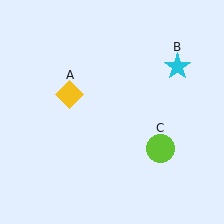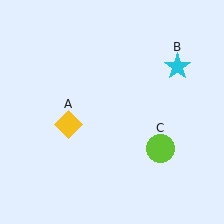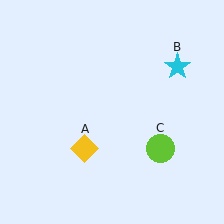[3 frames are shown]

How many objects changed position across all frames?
1 object changed position: yellow diamond (object A).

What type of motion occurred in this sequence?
The yellow diamond (object A) rotated counterclockwise around the center of the scene.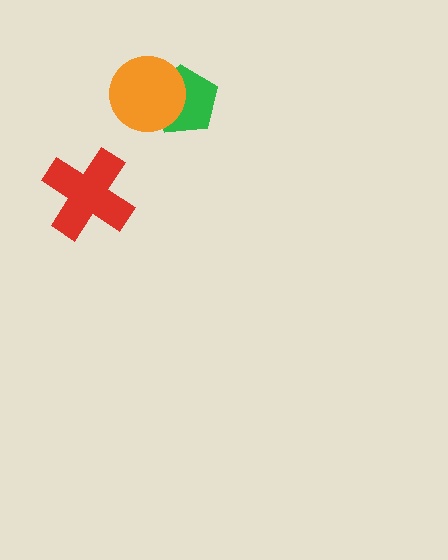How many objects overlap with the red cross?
0 objects overlap with the red cross.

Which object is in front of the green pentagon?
The orange circle is in front of the green pentagon.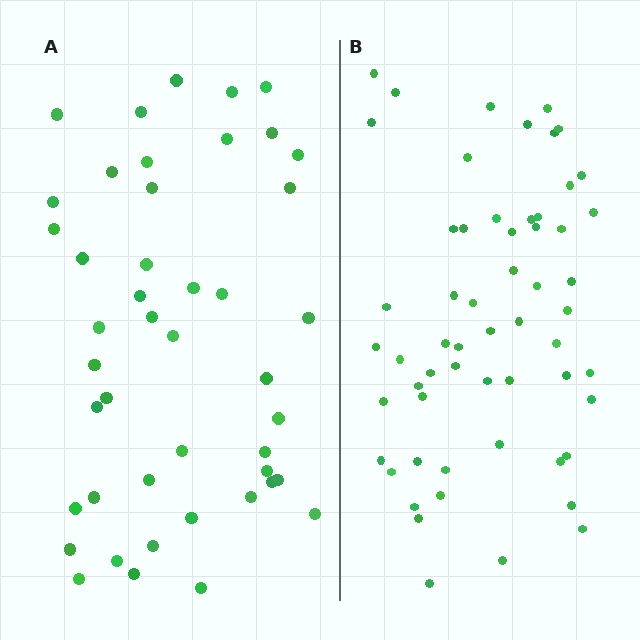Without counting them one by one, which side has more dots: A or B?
Region B (the right region) has more dots.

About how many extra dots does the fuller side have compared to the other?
Region B has approximately 15 more dots than region A.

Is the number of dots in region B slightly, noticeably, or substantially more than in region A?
Region B has noticeably more, but not dramatically so. The ratio is roughly 1.3 to 1.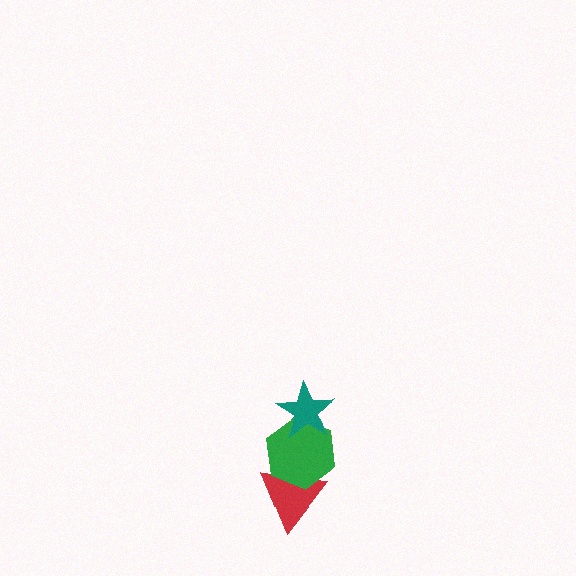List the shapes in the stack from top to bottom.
From top to bottom: the teal star, the green hexagon, the red triangle.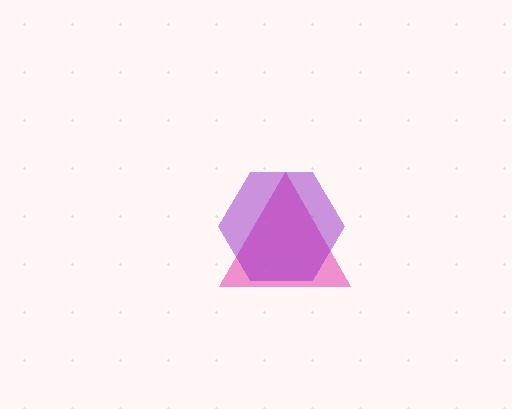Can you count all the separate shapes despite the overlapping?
Yes, there are 2 separate shapes.